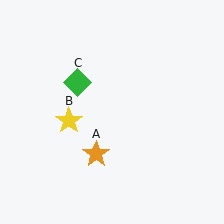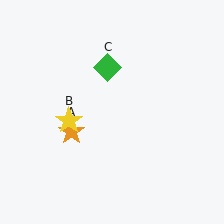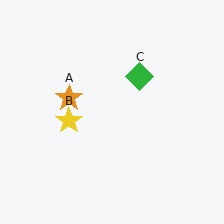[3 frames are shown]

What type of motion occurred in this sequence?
The orange star (object A), green diamond (object C) rotated clockwise around the center of the scene.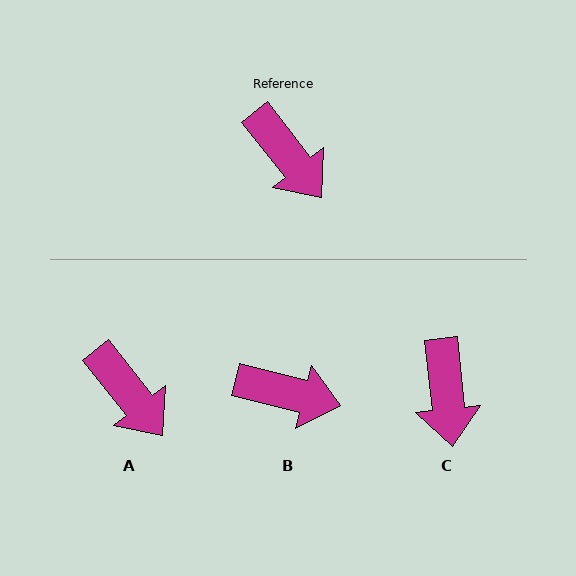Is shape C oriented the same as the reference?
No, it is off by about 32 degrees.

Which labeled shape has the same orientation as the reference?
A.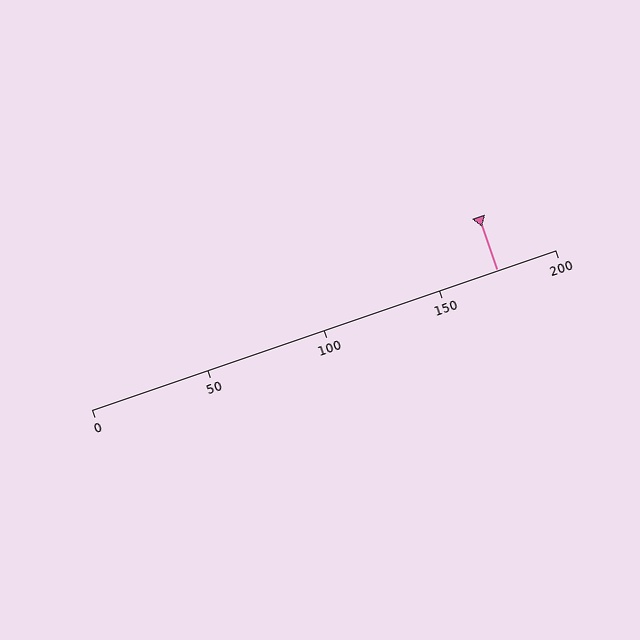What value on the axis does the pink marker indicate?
The marker indicates approximately 175.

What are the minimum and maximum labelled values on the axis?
The axis runs from 0 to 200.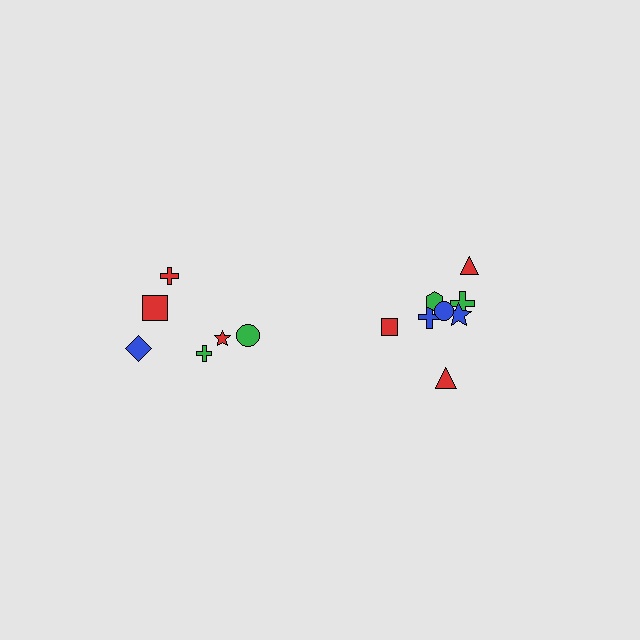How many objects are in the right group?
There are 8 objects.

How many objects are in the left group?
There are 6 objects.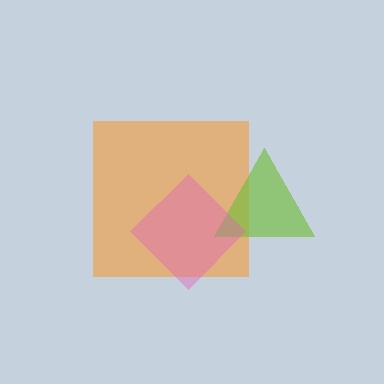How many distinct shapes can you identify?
There are 3 distinct shapes: an orange square, a lime triangle, a pink diamond.